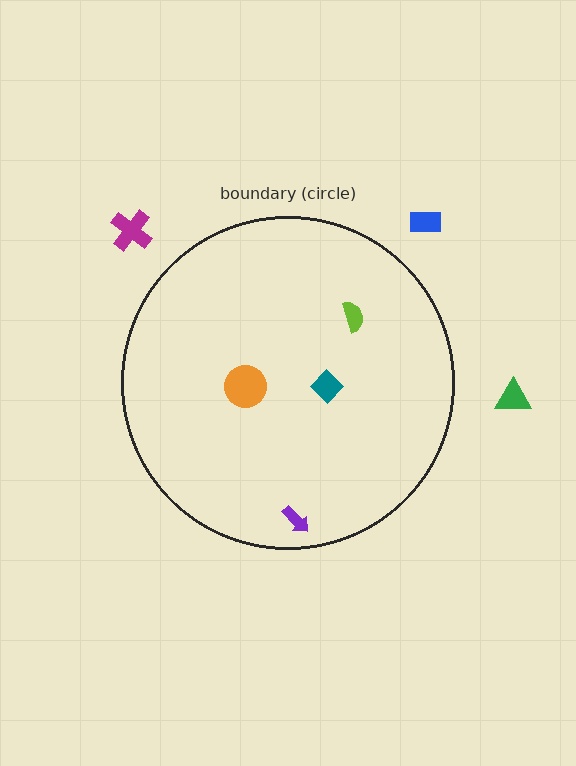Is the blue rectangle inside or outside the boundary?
Outside.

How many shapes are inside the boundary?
4 inside, 3 outside.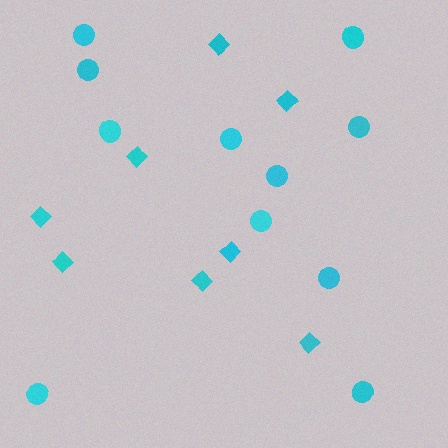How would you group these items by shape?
There are 2 groups: one group of circles (11) and one group of diamonds (8).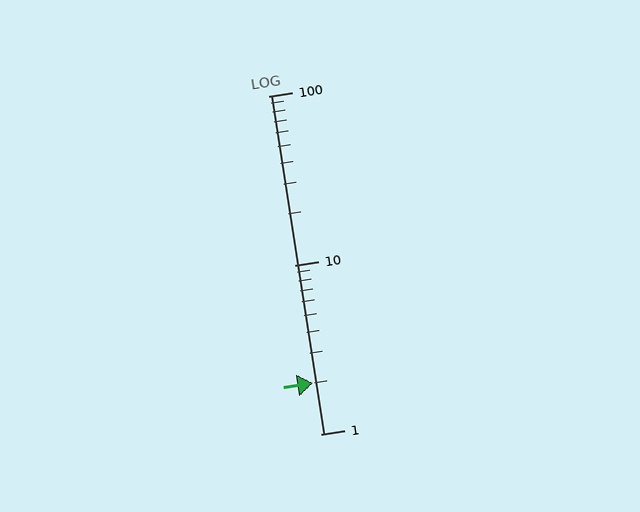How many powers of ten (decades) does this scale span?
The scale spans 2 decades, from 1 to 100.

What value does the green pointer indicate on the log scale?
The pointer indicates approximately 2.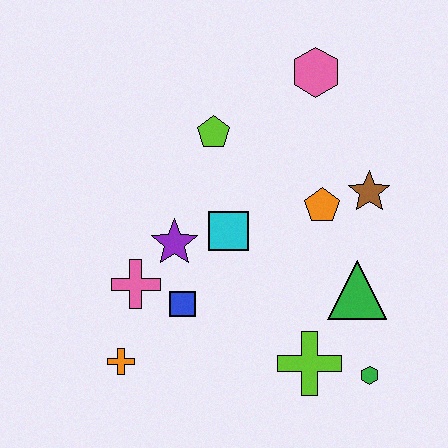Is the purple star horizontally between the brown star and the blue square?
No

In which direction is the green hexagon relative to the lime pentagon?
The green hexagon is below the lime pentagon.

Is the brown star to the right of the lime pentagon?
Yes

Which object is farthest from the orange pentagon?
The orange cross is farthest from the orange pentagon.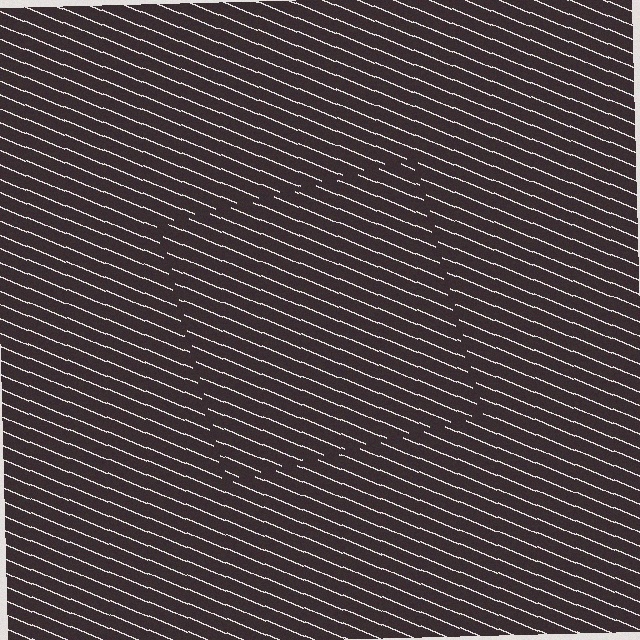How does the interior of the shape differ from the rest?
The interior of the shape contains the same grating, shifted by half a period — the contour is defined by the phase discontinuity where line-ends from the inner and outer gratings abut.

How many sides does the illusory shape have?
4 sides — the line-ends trace a square.